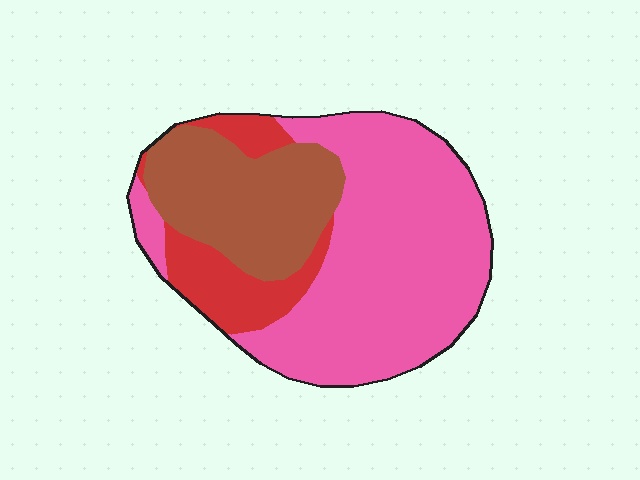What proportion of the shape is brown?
Brown takes up between a quarter and a half of the shape.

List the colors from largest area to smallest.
From largest to smallest: pink, brown, red.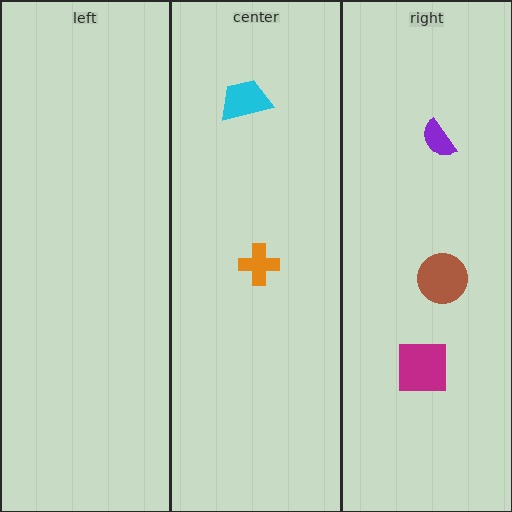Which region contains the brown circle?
The right region.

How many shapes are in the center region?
2.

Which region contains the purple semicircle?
The right region.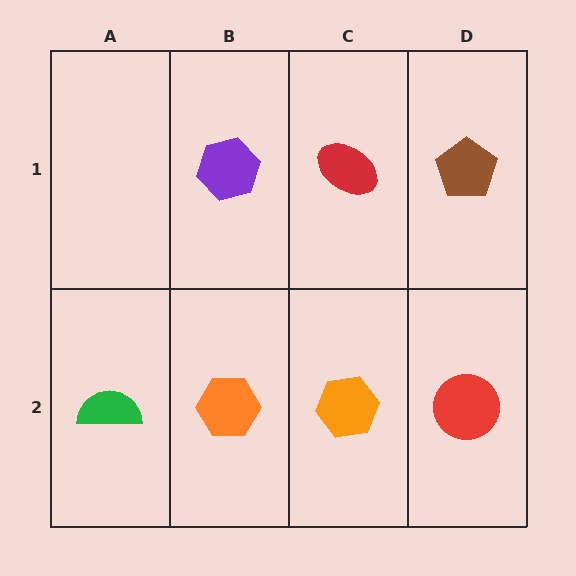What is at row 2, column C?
An orange hexagon.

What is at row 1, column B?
A purple hexagon.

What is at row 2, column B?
An orange hexagon.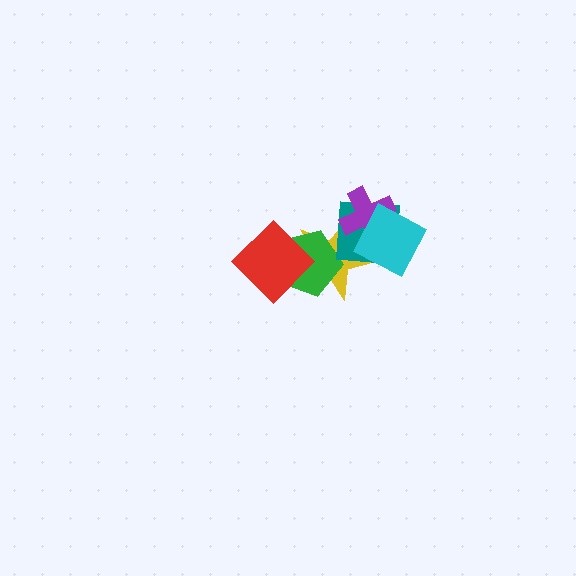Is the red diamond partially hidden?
No, no other shape covers it.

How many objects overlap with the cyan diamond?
3 objects overlap with the cyan diamond.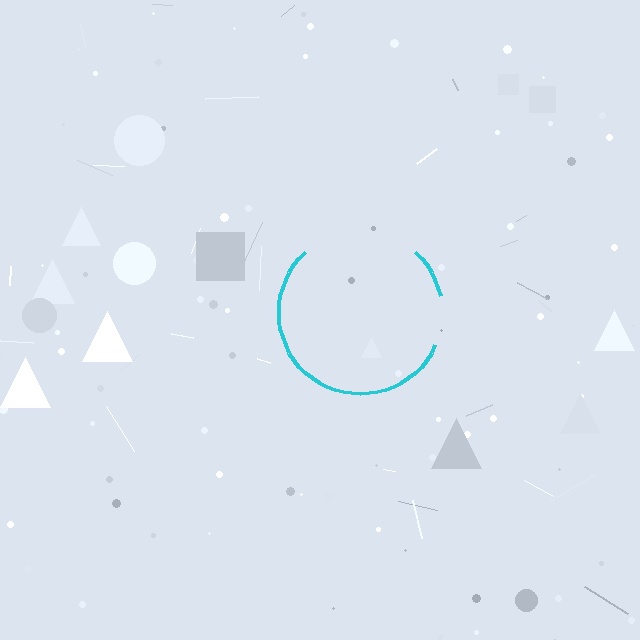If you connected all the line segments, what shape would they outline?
They would outline a circle.